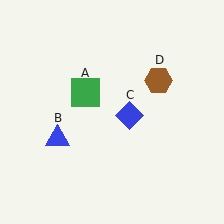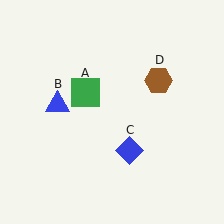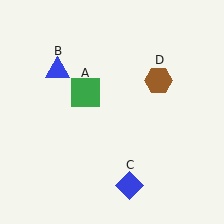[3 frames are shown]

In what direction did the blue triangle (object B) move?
The blue triangle (object B) moved up.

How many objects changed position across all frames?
2 objects changed position: blue triangle (object B), blue diamond (object C).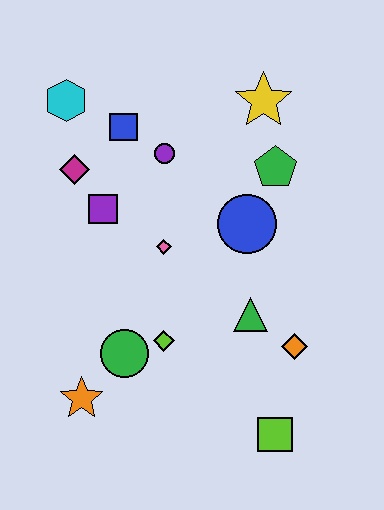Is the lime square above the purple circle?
No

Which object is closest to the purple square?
The magenta diamond is closest to the purple square.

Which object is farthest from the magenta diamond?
The lime square is farthest from the magenta diamond.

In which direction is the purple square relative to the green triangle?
The purple square is to the left of the green triangle.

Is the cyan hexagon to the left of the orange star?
Yes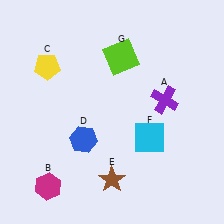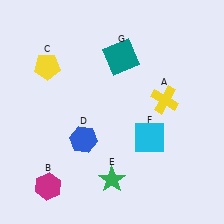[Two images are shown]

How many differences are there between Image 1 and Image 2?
There are 3 differences between the two images.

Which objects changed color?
A changed from purple to yellow. E changed from brown to green. G changed from lime to teal.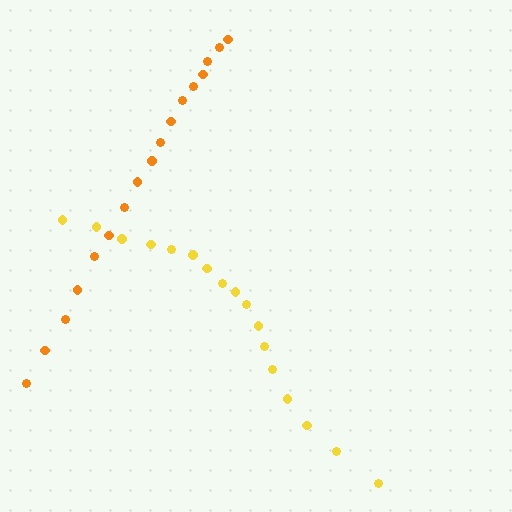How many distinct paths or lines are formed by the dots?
There are 2 distinct paths.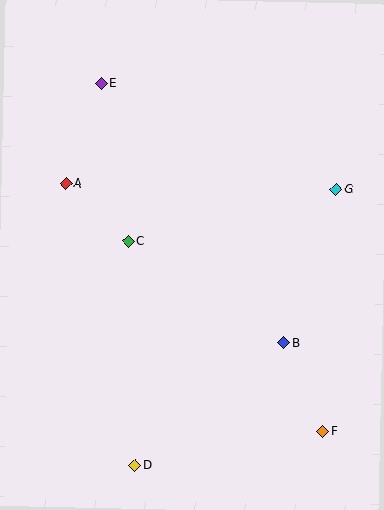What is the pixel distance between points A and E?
The distance between A and E is 107 pixels.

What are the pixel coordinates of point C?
Point C is at (129, 241).